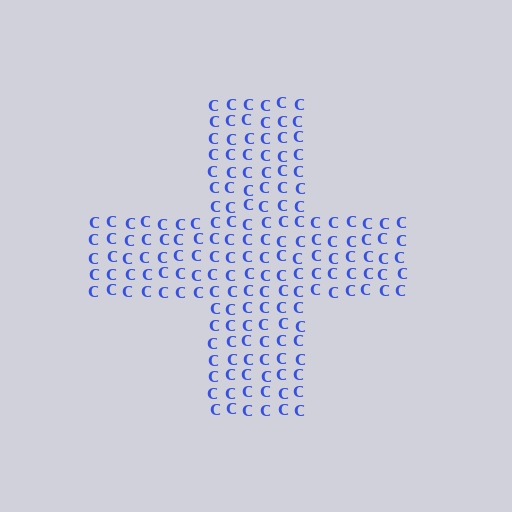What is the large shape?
The large shape is a cross.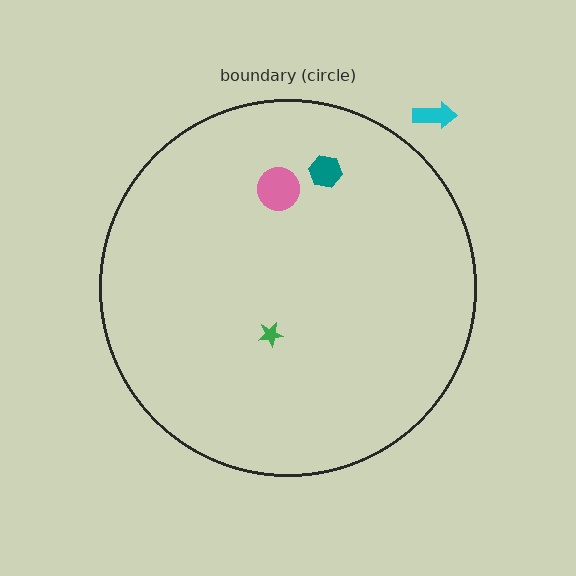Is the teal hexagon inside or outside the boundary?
Inside.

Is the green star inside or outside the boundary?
Inside.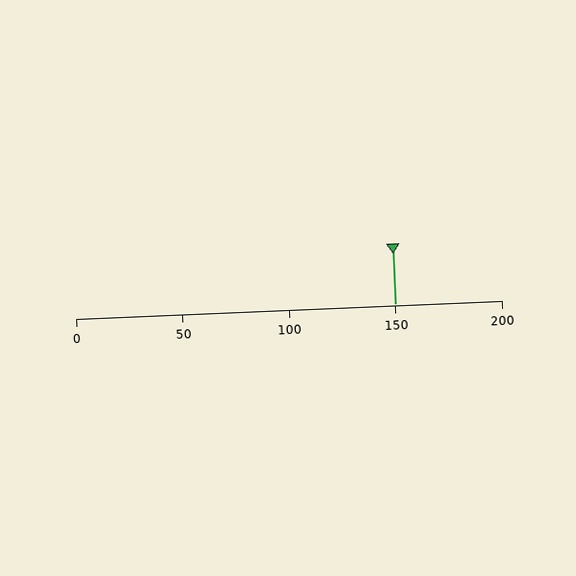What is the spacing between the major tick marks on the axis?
The major ticks are spaced 50 apart.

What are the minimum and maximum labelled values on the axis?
The axis runs from 0 to 200.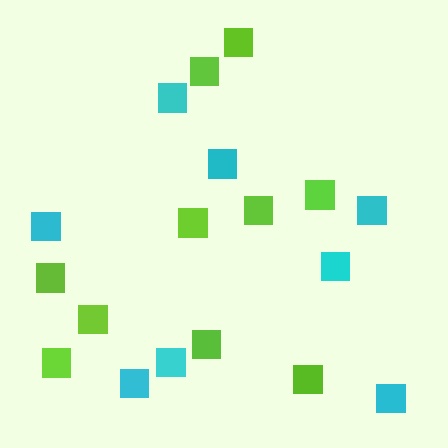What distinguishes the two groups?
There are 2 groups: one group of cyan squares (8) and one group of lime squares (10).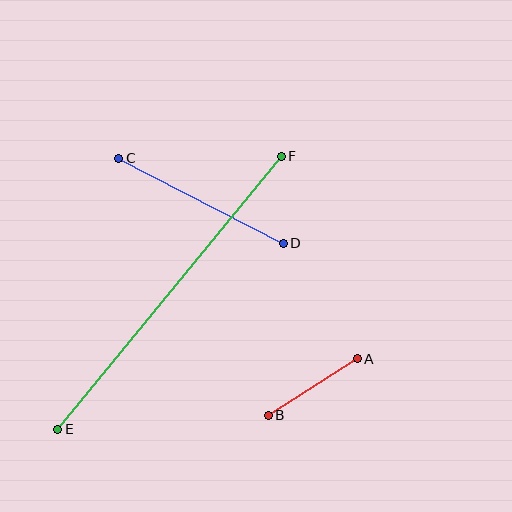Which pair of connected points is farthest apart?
Points E and F are farthest apart.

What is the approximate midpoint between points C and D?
The midpoint is at approximately (201, 201) pixels.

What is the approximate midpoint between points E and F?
The midpoint is at approximately (169, 293) pixels.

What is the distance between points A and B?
The distance is approximately 105 pixels.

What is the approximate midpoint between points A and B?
The midpoint is at approximately (313, 387) pixels.